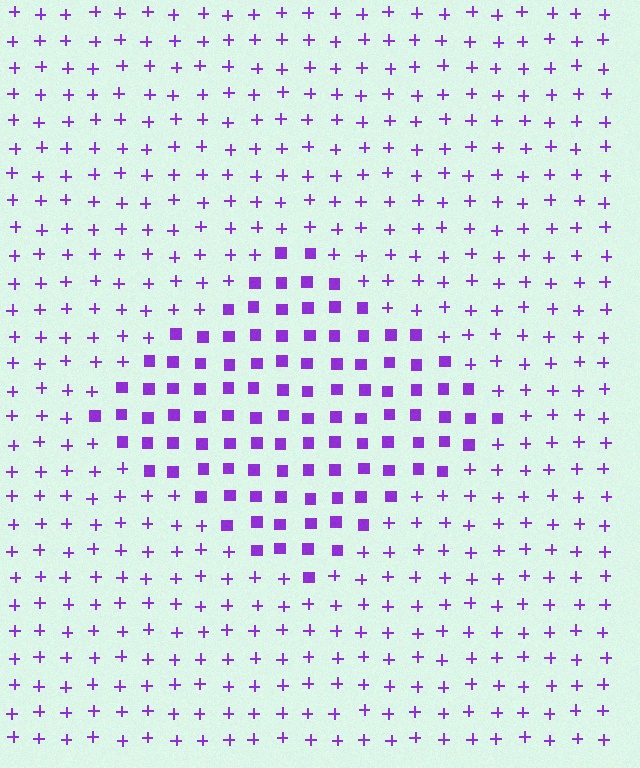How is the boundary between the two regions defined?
The boundary is defined by a change in element shape: squares inside vs. plus signs outside. All elements share the same color and spacing.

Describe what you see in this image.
The image is filled with small purple elements arranged in a uniform grid. A diamond-shaped region contains squares, while the surrounding area contains plus signs. The boundary is defined purely by the change in element shape.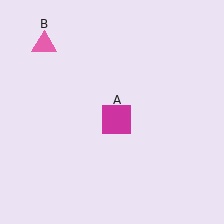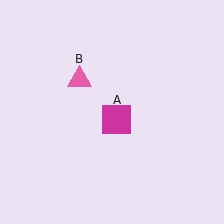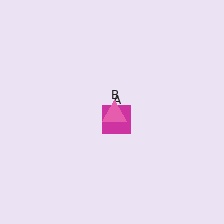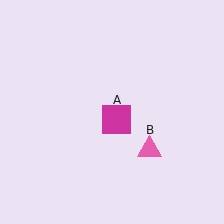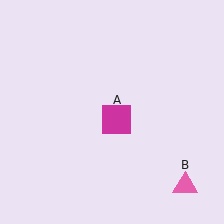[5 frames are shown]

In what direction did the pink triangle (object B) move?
The pink triangle (object B) moved down and to the right.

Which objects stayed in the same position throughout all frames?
Magenta square (object A) remained stationary.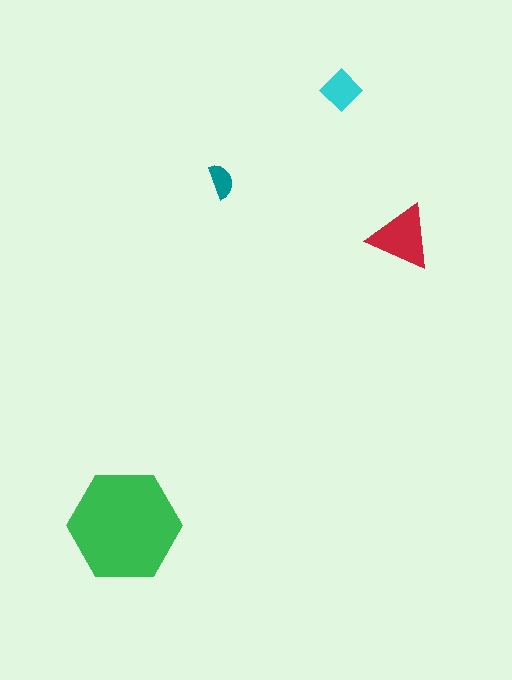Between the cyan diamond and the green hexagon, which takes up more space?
The green hexagon.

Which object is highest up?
The cyan diamond is topmost.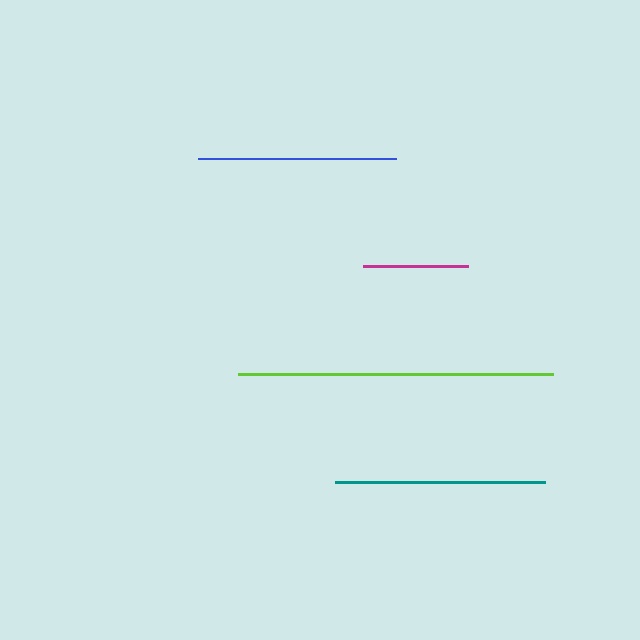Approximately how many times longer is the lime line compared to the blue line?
The lime line is approximately 1.6 times the length of the blue line.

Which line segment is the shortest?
The magenta line is the shortest at approximately 105 pixels.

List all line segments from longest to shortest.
From longest to shortest: lime, teal, blue, magenta.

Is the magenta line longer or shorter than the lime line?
The lime line is longer than the magenta line.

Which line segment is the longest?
The lime line is the longest at approximately 315 pixels.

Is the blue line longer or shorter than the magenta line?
The blue line is longer than the magenta line.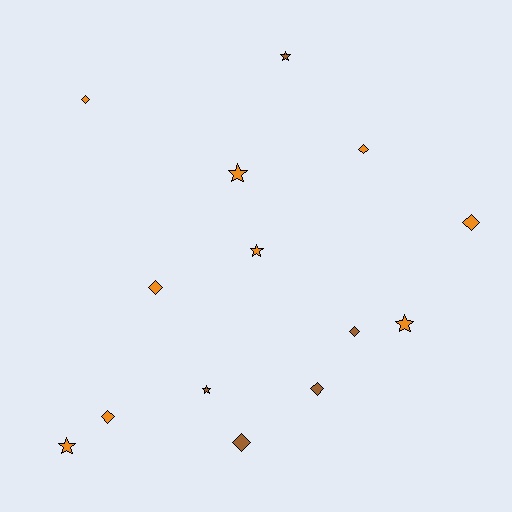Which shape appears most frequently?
Diamond, with 8 objects.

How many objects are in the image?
There are 14 objects.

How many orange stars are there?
There are 4 orange stars.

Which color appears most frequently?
Orange, with 9 objects.